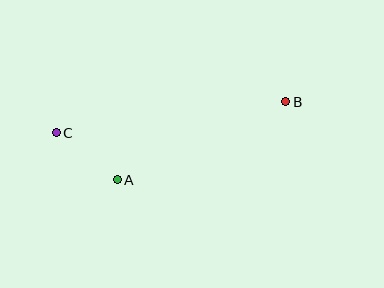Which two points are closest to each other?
Points A and C are closest to each other.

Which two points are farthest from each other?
Points B and C are farthest from each other.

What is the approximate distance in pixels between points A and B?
The distance between A and B is approximately 186 pixels.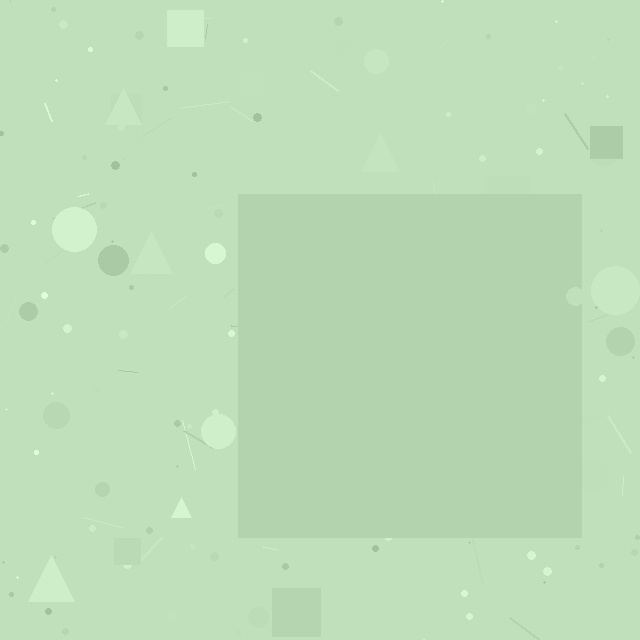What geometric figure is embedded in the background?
A square is embedded in the background.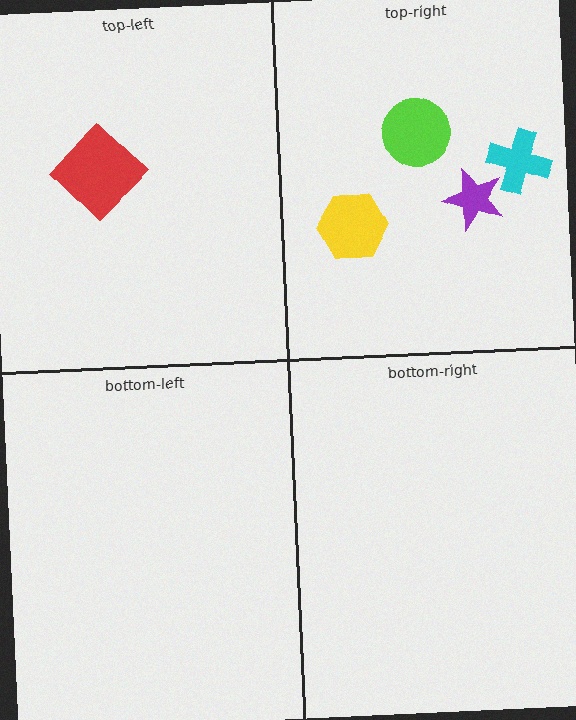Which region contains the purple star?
The top-right region.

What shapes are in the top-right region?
The purple star, the lime circle, the yellow hexagon, the cyan cross.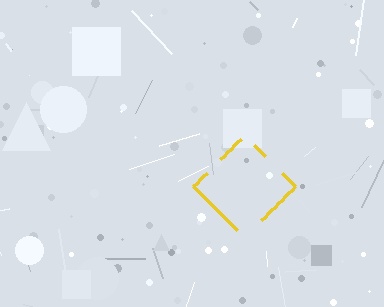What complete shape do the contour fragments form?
The contour fragments form a diamond.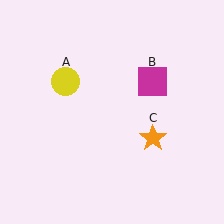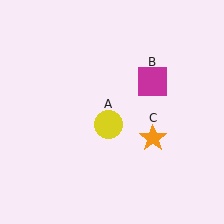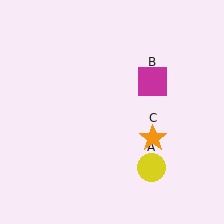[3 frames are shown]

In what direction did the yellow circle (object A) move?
The yellow circle (object A) moved down and to the right.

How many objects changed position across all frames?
1 object changed position: yellow circle (object A).